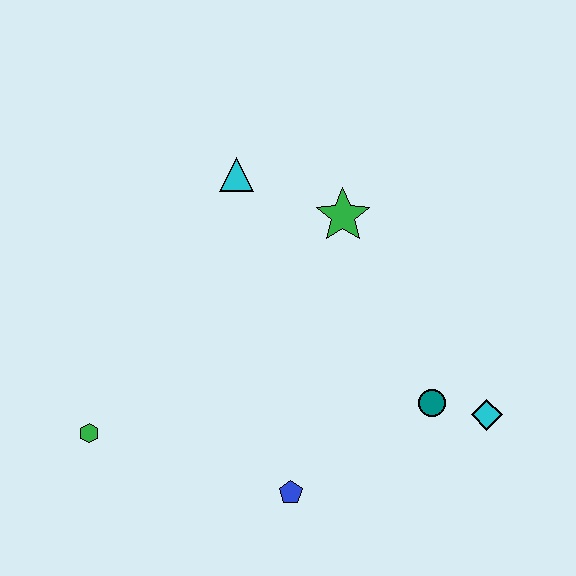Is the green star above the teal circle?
Yes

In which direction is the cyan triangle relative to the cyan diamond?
The cyan triangle is to the left of the cyan diamond.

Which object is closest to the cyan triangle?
The green star is closest to the cyan triangle.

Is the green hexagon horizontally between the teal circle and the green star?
No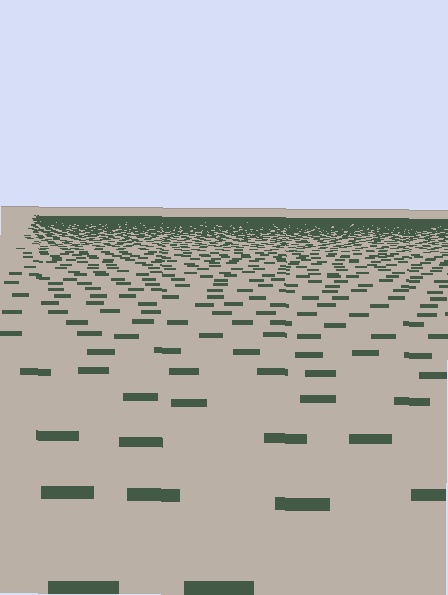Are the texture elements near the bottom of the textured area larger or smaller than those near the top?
Larger. Near the bottom, elements are closer to the viewer and appear at a bigger on-screen size.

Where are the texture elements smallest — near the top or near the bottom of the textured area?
Near the top.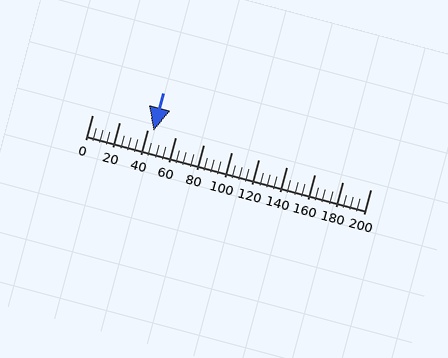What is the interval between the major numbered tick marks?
The major tick marks are spaced 20 units apart.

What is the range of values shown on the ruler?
The ruler shows values from 0 to 200.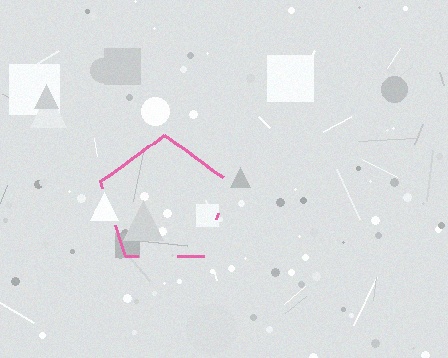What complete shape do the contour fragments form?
The contour fragments form a pentagon.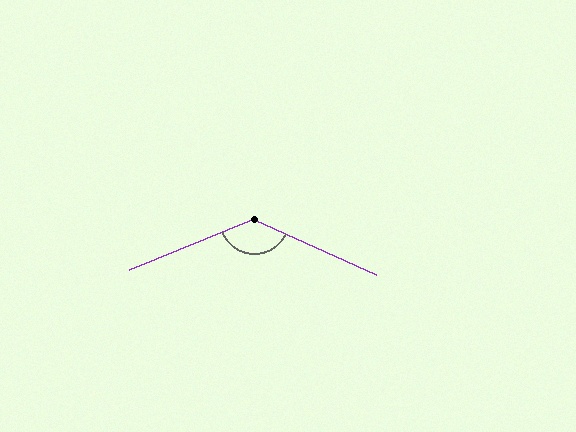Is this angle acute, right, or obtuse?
It is obtuse.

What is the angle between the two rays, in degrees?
Approximately 133 degrees.